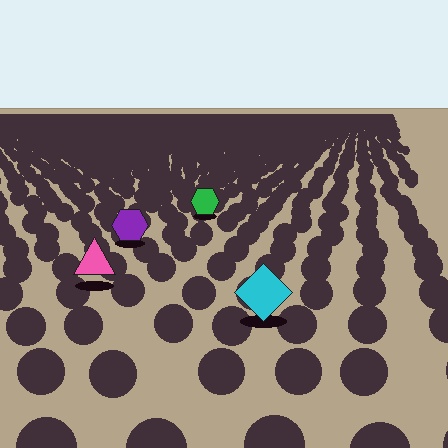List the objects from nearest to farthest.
From nearest to farthest: the cyan diamond, the pink triangle, the purple hexagon, the green hexagon.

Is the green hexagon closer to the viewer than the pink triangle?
No. The pink triangle is closer — you can tell from the texture gradient: the ground texture is coarser near it.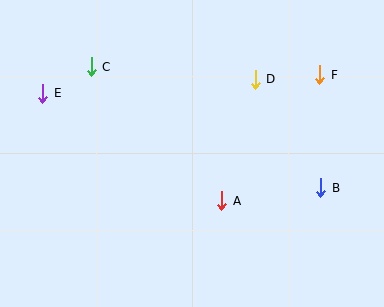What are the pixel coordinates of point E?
Point E is at (43, 93).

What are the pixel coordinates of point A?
Point A is at (222, 201).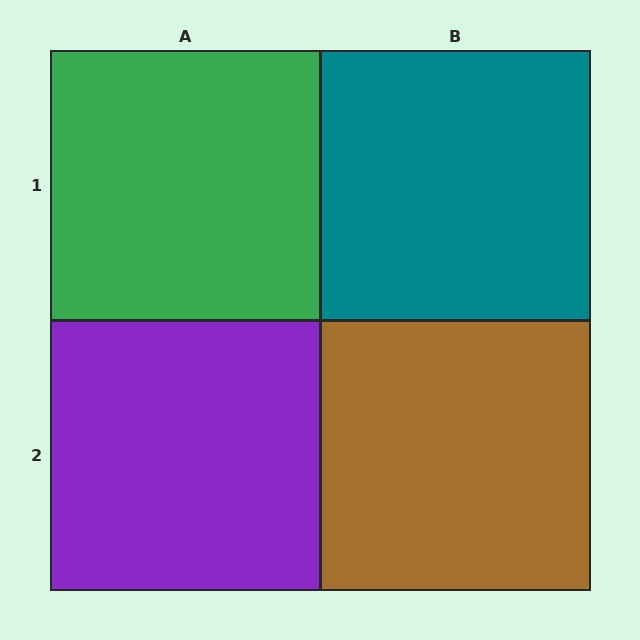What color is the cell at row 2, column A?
Purple.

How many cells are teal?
1 cell is teal.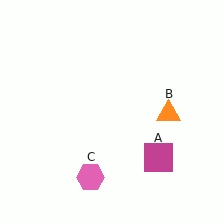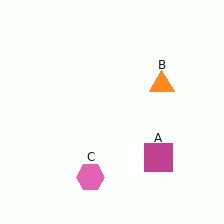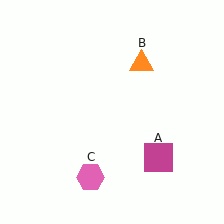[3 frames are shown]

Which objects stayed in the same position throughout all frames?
Magenta square (object A) and pink hexagon (object C) remained stationary.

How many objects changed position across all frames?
1 object changed position: orange triangle (object B).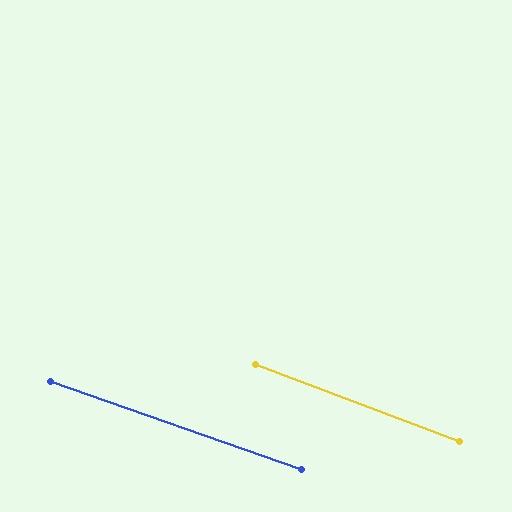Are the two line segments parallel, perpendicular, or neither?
Parallel — their directions differ by only 1.4°.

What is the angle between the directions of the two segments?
Approximately 1 degree.